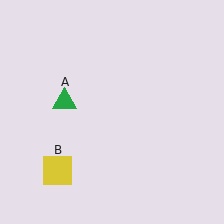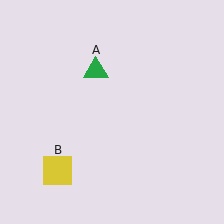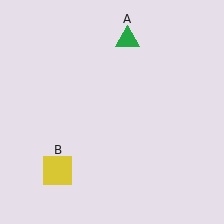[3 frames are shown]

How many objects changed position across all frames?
1 object changed position: green triangle (object A).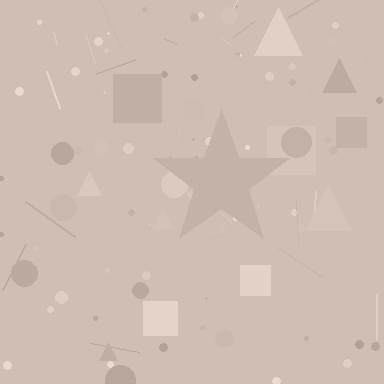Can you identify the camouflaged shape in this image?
The camouflaged shape is a star.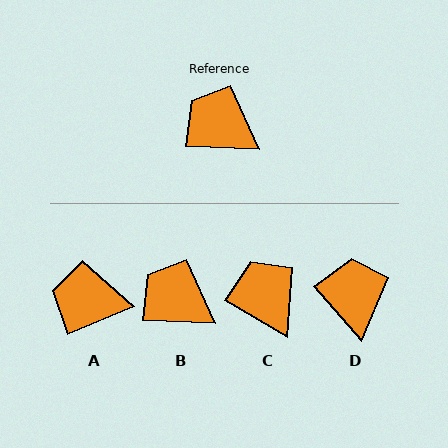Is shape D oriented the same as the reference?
No, it is off by about 47 degrees.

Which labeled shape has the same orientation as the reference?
B.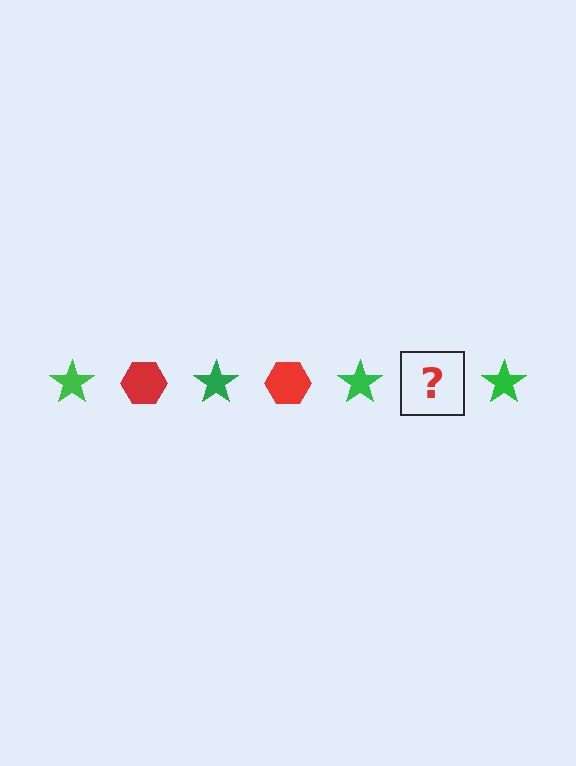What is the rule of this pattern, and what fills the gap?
The rule is that the pattern alternates between green star and red hexagon. The gap should be filled with a red hexagon.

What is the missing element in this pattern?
The missing element is a red hexagon.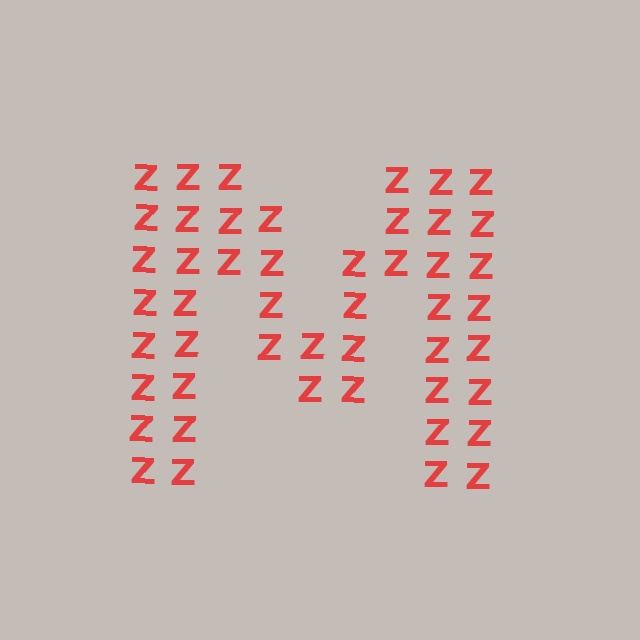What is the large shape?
The large shape is the letter M.